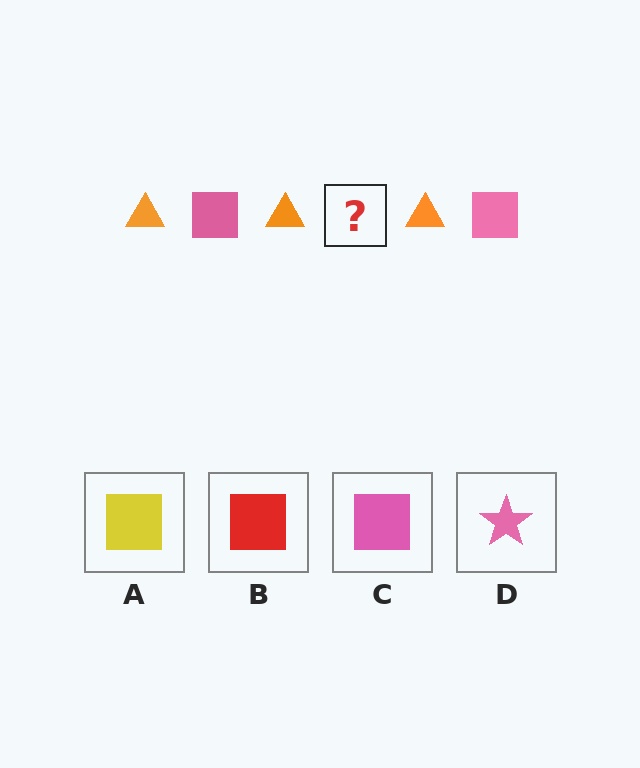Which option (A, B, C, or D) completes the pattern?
C.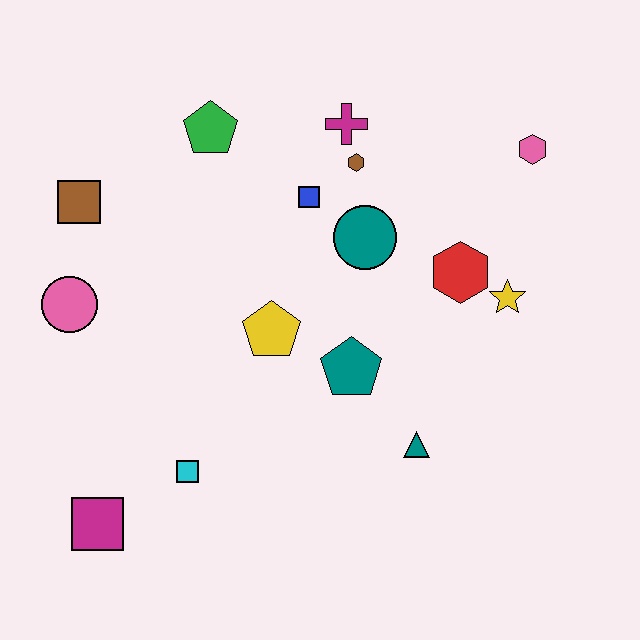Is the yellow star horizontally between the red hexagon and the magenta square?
No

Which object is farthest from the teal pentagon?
The brown square is farthest from the teal pentagon.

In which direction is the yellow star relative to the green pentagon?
The yellow star is to the right of the green pentagon.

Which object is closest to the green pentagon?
The blue square is closest to the green pentagon.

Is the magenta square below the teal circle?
Yes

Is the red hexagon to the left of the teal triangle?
No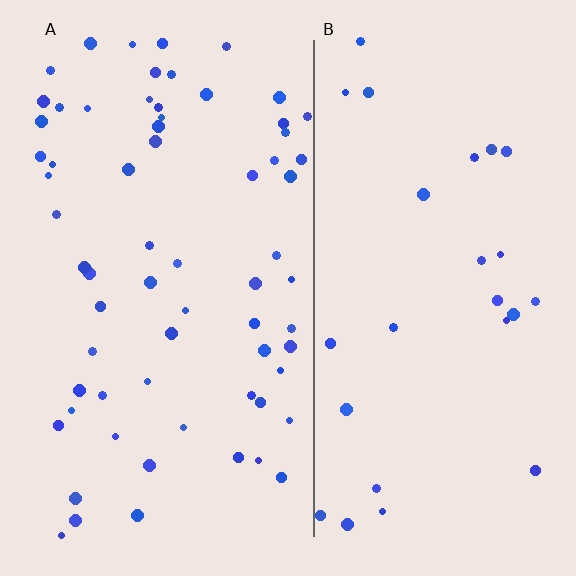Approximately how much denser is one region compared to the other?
Approximately 2.5× — region A over region B.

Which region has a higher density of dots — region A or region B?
A (the left).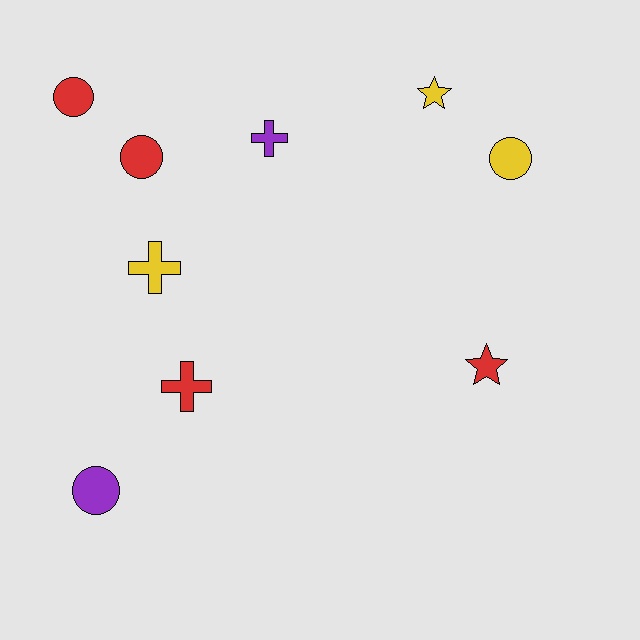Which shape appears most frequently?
Circle, with 4 objects.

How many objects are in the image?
There are 9 objects.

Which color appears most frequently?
Red, with 4 objects.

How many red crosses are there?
There is 1 red cross.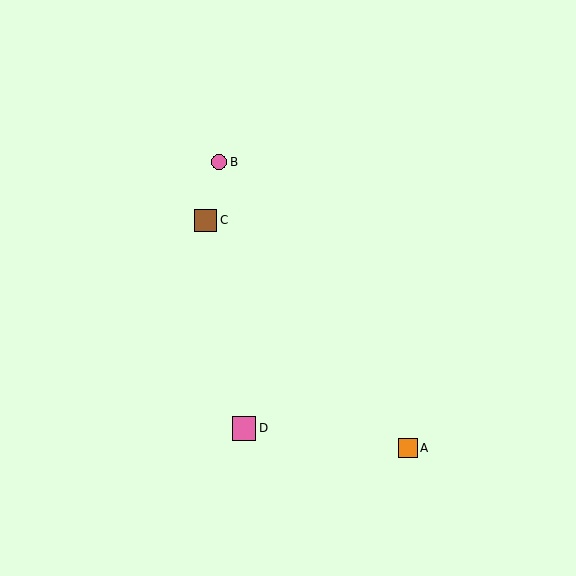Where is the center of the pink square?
The center of the pink square is at (244, 428).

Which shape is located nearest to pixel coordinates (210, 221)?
The brown square (labeled C) at (206, 220) is nearest to that location.